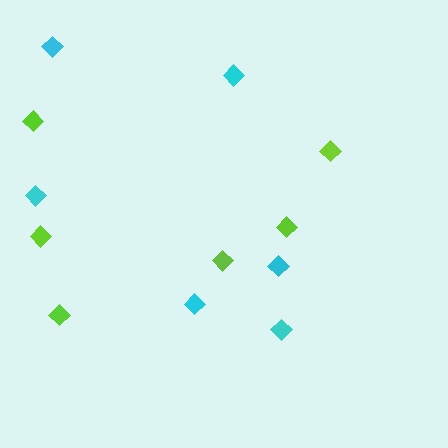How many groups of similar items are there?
There are 2 groups: one group of lime diamonds (6) and one group of cyan diamonds (6).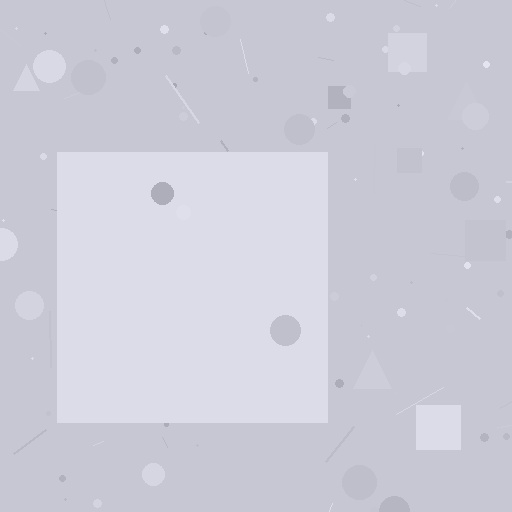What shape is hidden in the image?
A square is hidden in the image.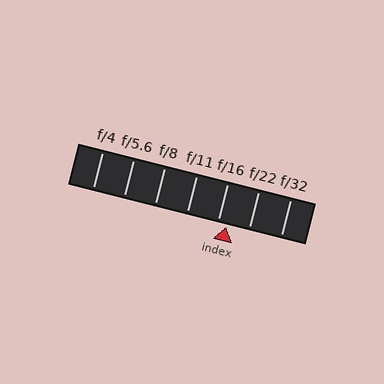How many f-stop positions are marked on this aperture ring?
There are 7 f-stop positions marked.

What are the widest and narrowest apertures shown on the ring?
The widest aperture shown is f/4 and the narrowest is f/32.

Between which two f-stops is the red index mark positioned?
The index mark is between f/16 and f/22.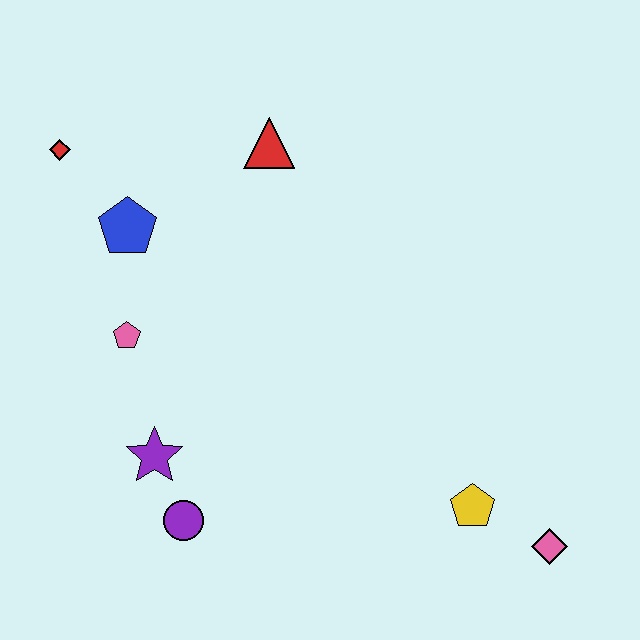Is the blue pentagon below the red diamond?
Yes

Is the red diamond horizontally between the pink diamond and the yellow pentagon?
No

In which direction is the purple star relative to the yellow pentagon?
The purple star is to the left of the yellow pentagon.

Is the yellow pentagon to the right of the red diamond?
Yes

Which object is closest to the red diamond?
The blue pentagon is closest to the red diamond.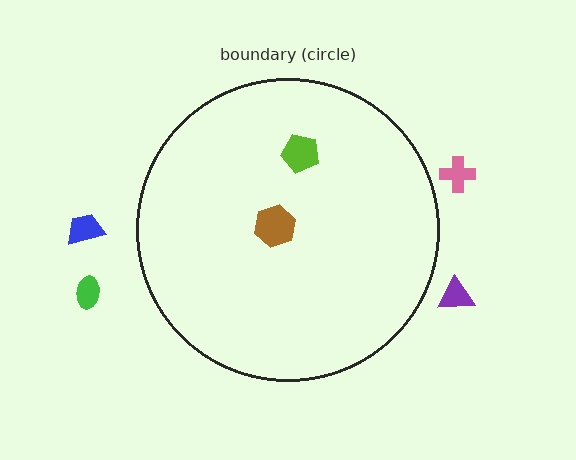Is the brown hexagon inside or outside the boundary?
Inside.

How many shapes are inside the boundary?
2 inside, 4 outside.